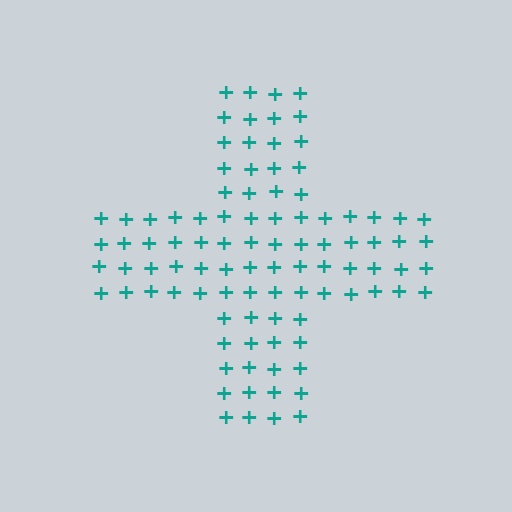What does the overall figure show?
The overall figure shows a cross.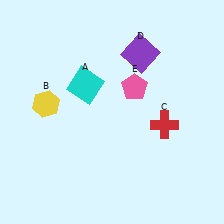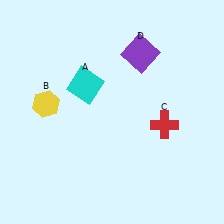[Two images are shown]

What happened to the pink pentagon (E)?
The pink pentagon (E) was removed in Image 2. It was in the top-right area of Image 1.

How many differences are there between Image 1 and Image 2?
There is 1 difference between the two images.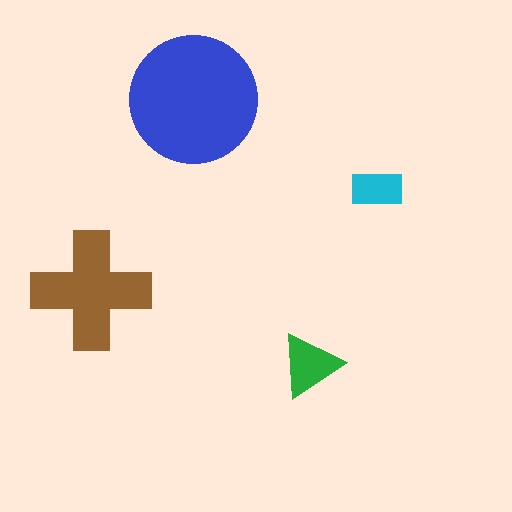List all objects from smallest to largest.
The cyan rectangle, the green triangle, the brown cross, the blue circle.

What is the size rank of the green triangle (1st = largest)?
3rd.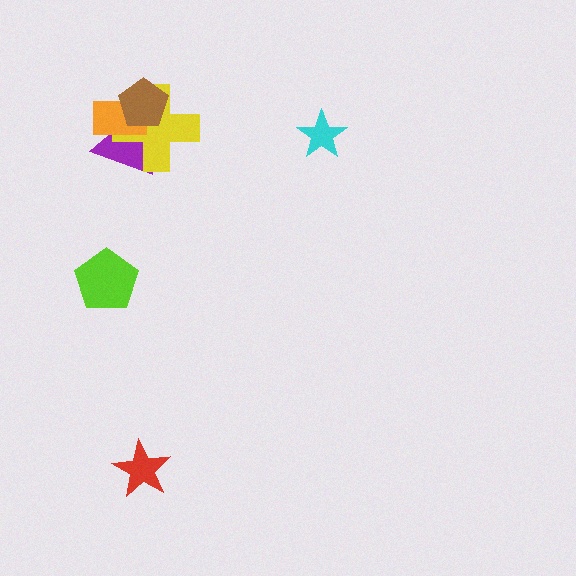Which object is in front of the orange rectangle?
The brown pentagon is in front of the orange rectangle.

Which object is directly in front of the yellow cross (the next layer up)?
The orange rectangle is directly in front of the yellow cross.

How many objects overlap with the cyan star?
0 objects overlap with the cyan star.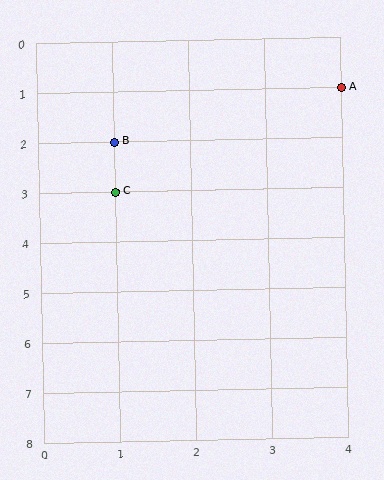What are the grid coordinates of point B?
Point B is at grid coordinates (1, 2).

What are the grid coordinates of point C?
Point C is at grid coordinates (1, 3).